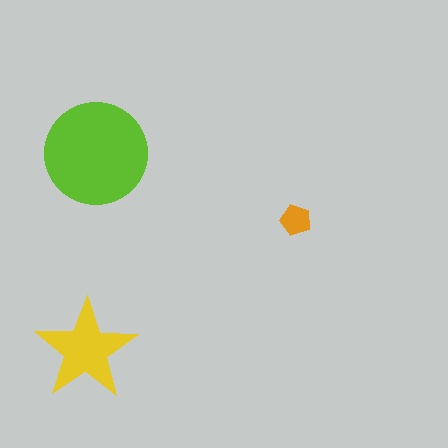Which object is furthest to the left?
The yellow star is leftmost.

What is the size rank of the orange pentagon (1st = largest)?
3rd.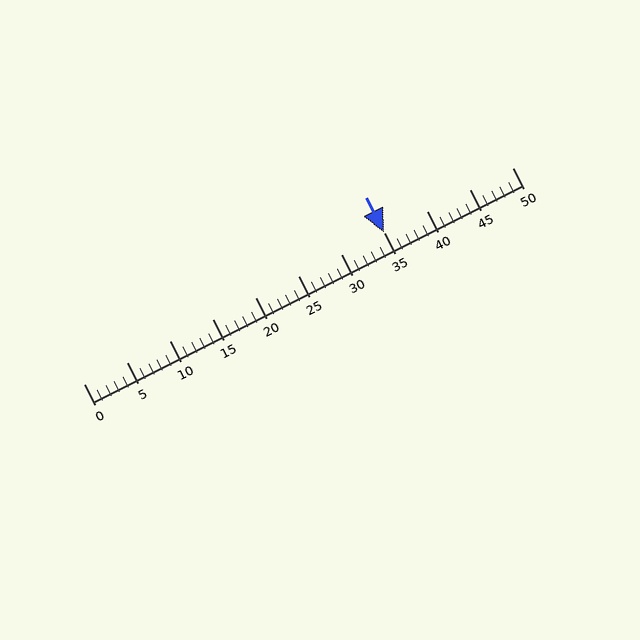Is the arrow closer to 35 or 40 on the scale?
The arrow is closer to 35.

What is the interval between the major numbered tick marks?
The major tick marks are spaced 5 units apart.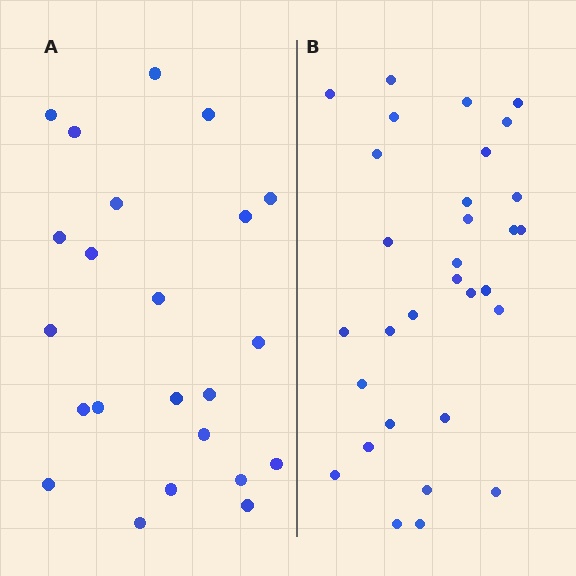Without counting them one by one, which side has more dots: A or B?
Region B (the right region) has more dots.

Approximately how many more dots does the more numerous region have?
Region B has roughly 8 or so more dots than region A.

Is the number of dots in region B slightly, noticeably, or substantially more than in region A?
Region B has noticeably more, but not dramatically so. The ratio is roughly 1.3 to 1.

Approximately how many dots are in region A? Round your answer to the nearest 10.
About 20 dots. (The exact count is 23, which rounds to 20.)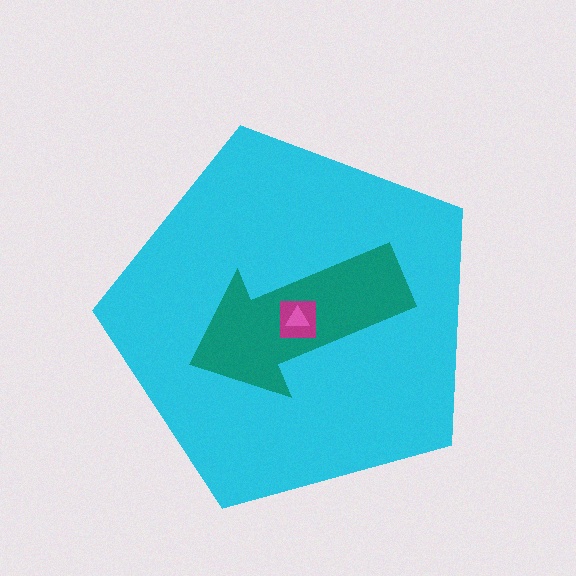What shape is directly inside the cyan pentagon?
The teal arrow.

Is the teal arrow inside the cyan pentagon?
Yes.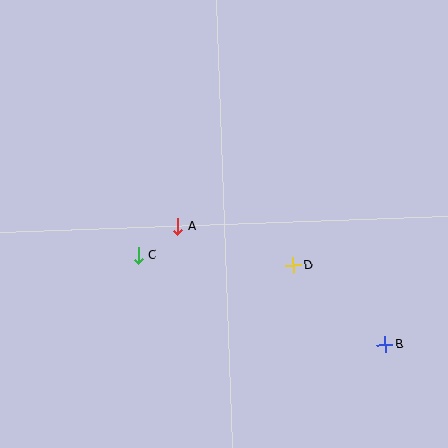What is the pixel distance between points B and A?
The distance between B and A is 239 pixels.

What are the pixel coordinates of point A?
Point A is at (178, 226).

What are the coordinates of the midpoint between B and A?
The midpoint between B and A is at (281, 285).